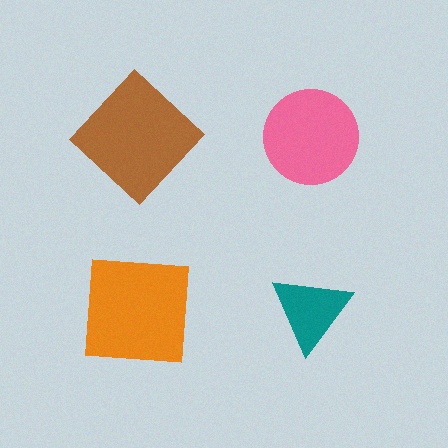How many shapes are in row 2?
2 shapes.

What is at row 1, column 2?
A pink circle.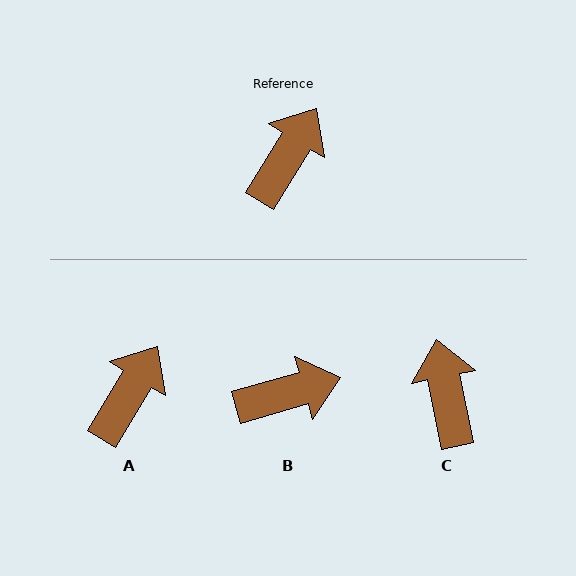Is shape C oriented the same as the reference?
No, it is off by about 43 degrees.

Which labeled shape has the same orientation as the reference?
A.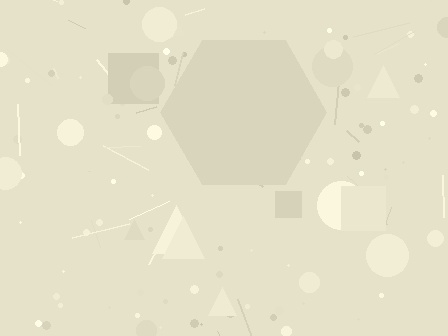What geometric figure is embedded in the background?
A hexagon is embedded in the background.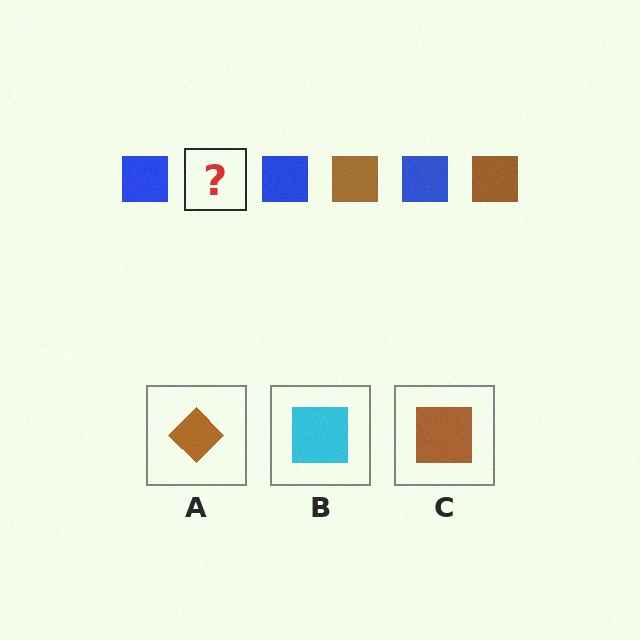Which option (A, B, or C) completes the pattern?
C.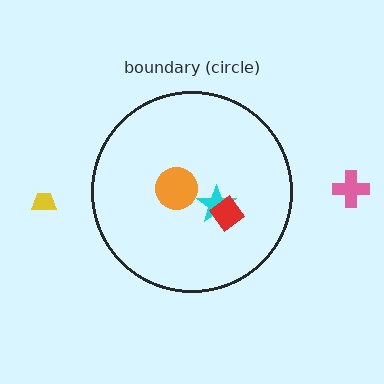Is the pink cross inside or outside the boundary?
Outside.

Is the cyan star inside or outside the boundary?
Inside.